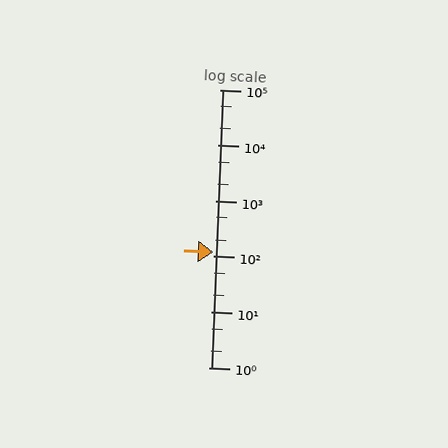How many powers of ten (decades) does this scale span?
The scale spans 5 decades, from 1 to 100000.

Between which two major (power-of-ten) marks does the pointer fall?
The pointer is between 100 and 1000.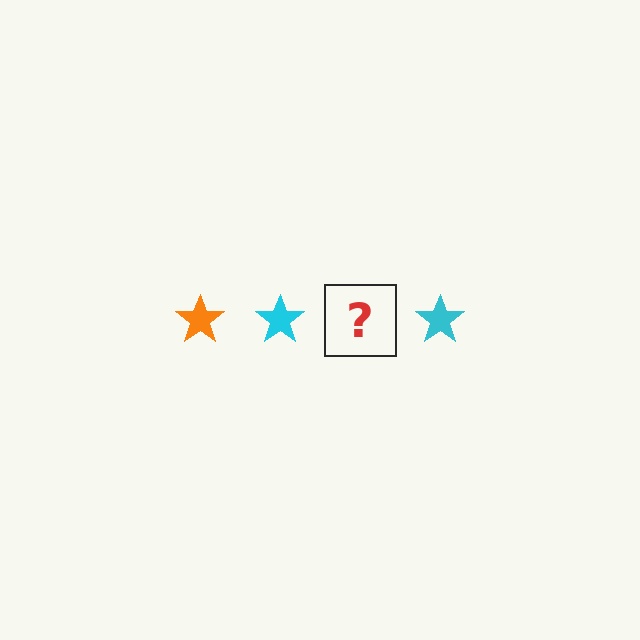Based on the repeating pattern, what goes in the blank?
The blank should be an orange star.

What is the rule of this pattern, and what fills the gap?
The rule is that the pattern cycles through orange, cyan stars. The gap should be filled with an orange star.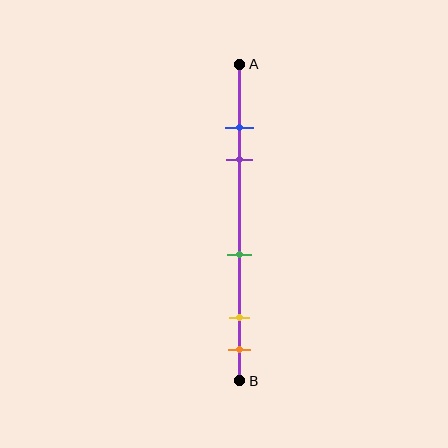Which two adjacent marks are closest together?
The blue and purple marks are the closest adjacent pair.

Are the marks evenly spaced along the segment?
No, the marks are not evenly spaced.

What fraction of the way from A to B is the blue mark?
The blue mark is approximately 20% (0.2) of the way from A to B.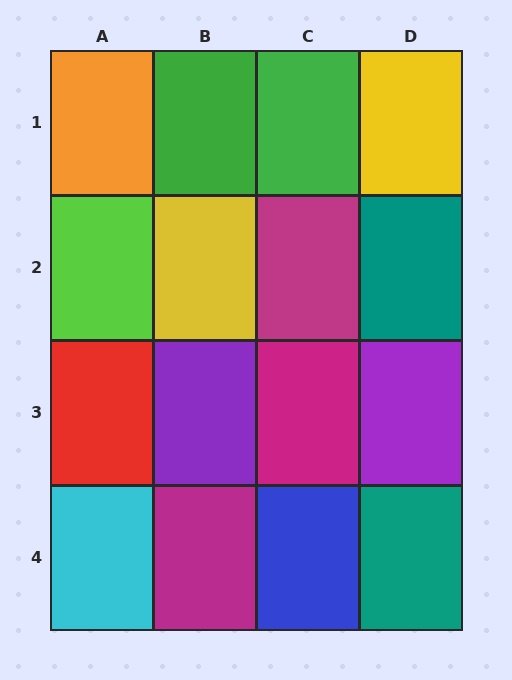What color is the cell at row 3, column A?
Red.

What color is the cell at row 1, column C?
Green.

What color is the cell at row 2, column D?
Teal.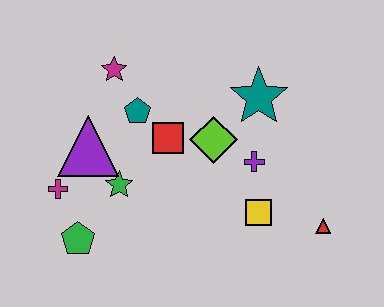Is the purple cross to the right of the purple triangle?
Yes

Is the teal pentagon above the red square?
Yes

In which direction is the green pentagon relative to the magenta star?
The green pentagon is below the magenta star.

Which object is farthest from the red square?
The red triangle is farthest from the red square.